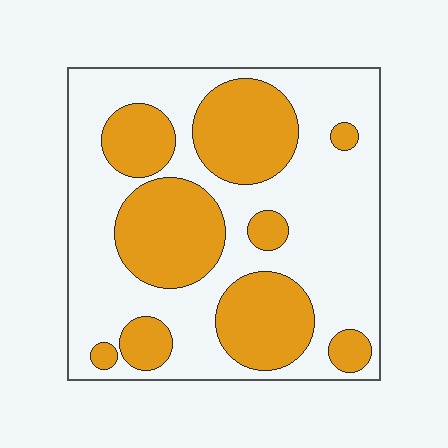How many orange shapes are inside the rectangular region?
9.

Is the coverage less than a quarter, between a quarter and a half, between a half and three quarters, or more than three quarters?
Between a quarter and a half.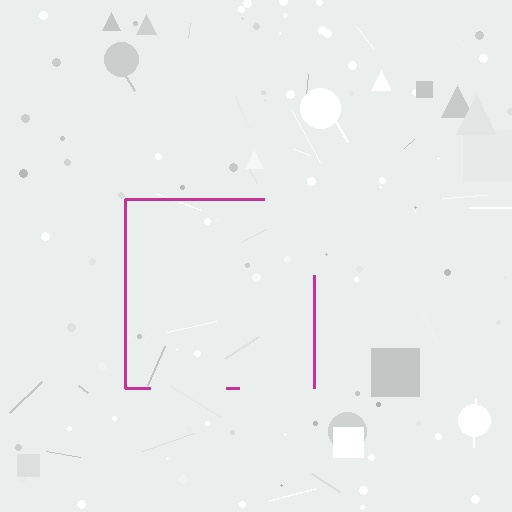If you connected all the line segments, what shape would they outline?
They would outline a square.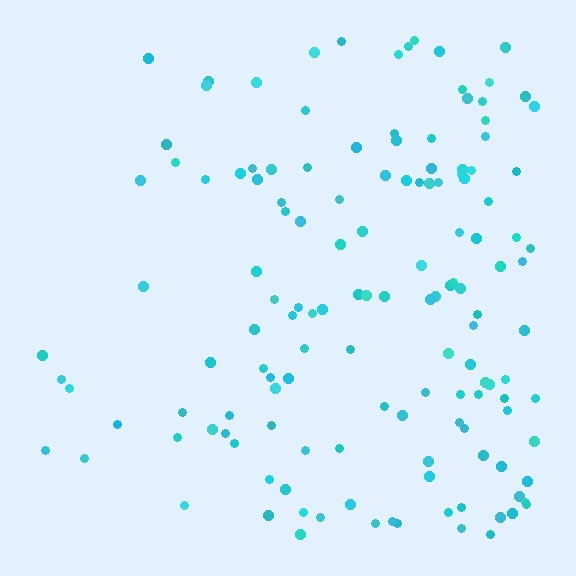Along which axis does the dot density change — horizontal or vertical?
Horizontal.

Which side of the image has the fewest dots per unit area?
The left.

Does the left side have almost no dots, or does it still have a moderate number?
Still a moderate number, just noticeably fewer than the right.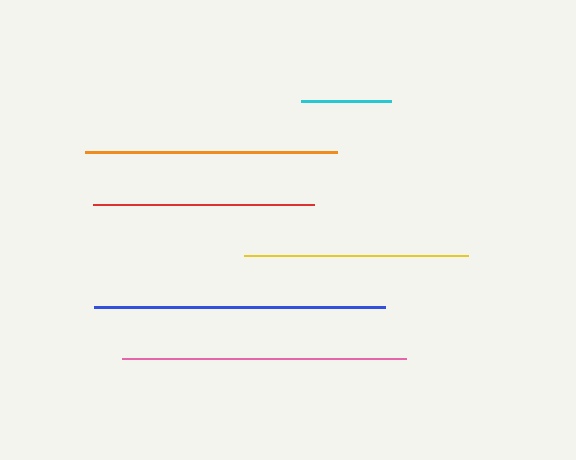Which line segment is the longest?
The blue line is the longest at approximately 291 pixels.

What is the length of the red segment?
The red segment is approximately 221 pixels long.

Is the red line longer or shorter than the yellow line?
The yellow line is longer than the red line.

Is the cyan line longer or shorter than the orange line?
The orange line is longer than the cyan line.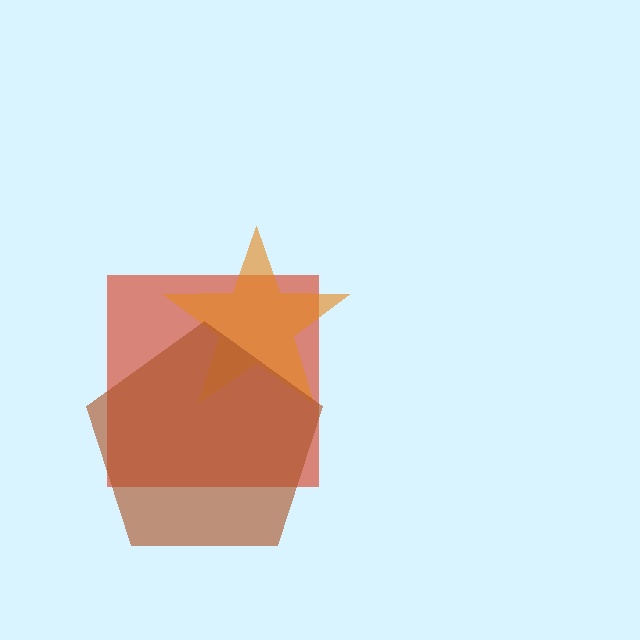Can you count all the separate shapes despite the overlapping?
Yes, there are 3 separate shapes.